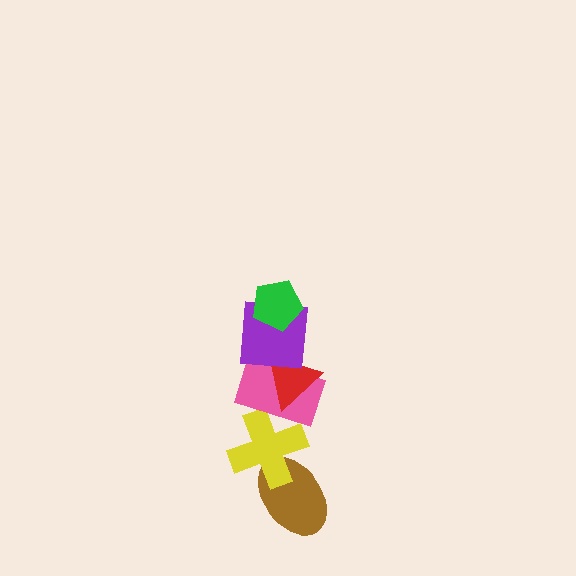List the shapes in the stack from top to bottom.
From top to bottom: the green pentagon, the purple square, the red triangle, the pink rectangle, the yellow cross, the brown ellipse.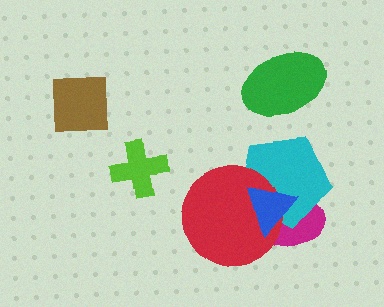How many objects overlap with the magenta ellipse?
3 objects overlap with the magenta ellipse.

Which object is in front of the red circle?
The blue triangle is in front of the red circle.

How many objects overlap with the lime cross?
0 objects overlap with the lime cross.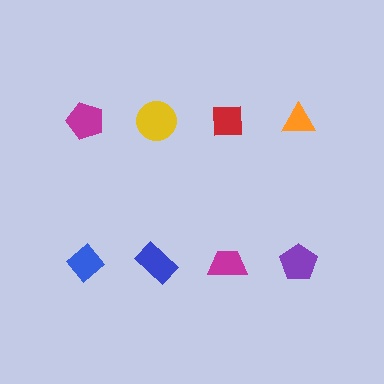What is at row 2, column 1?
A blue diamond.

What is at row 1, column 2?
A yellow circle.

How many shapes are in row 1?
4 shapes.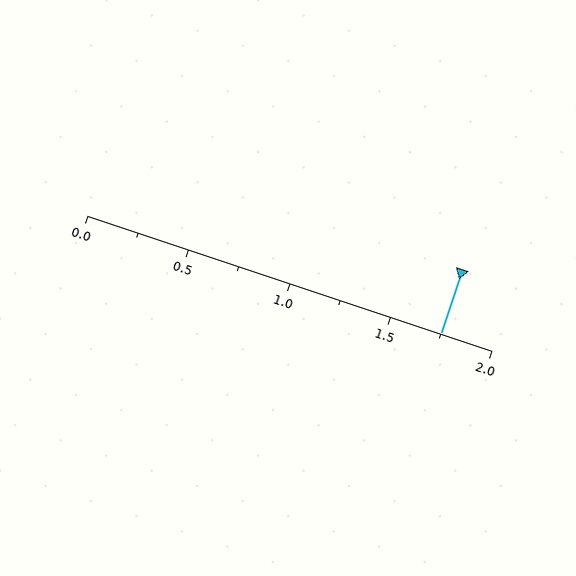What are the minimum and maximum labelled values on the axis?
The axis runs from 0.0 to 2.0.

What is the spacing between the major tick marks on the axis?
The major ticks are spaced 0.5 apart.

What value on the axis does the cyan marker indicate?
The marker indicates approximately 1.75.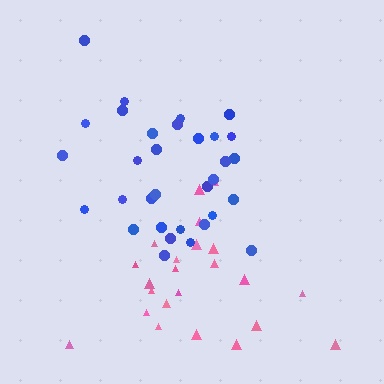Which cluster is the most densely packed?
Blue.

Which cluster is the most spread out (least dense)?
Pink.